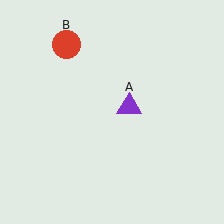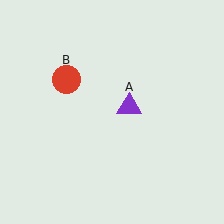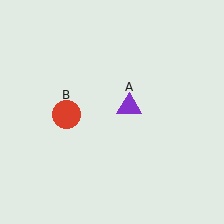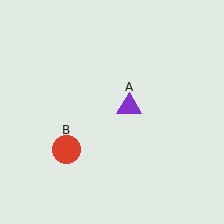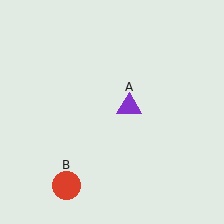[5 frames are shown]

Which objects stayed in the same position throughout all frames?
Purple triangle (object A) remained stationary.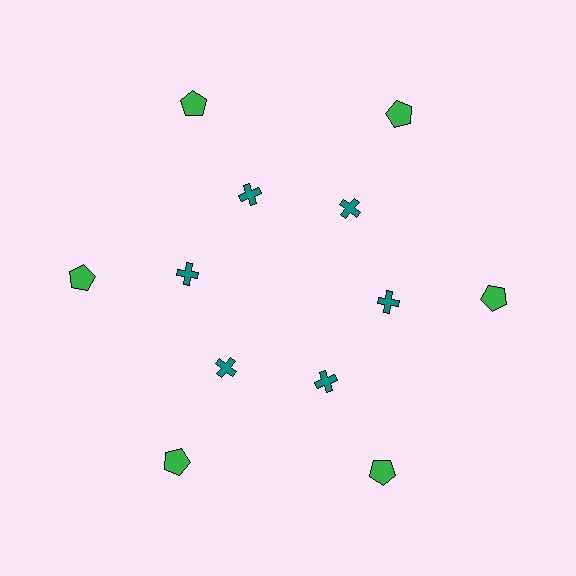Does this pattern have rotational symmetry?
Yes, this pattern has 6-fold rotational symmetry. It looks the same after rotating 60 degrees around the center.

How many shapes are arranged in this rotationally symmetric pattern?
There are 12 shapes, arranged in 6 groups of 2.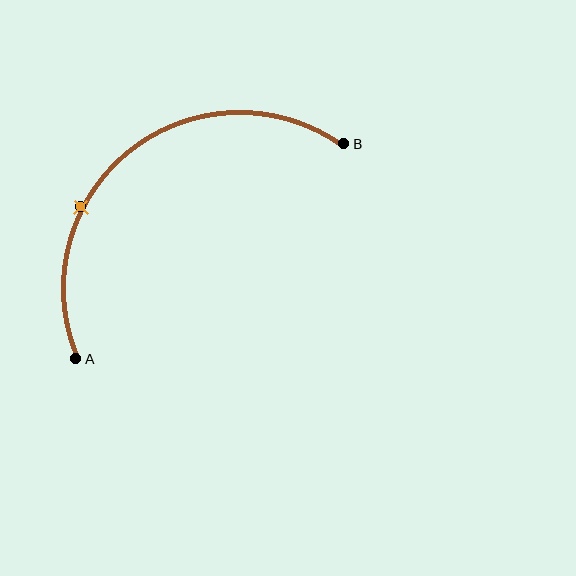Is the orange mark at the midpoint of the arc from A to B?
No. The orange mark lies on the arc but is closer to endpoint A. The arc midpoint would be at the point on the curve equidistant along the arc from both A and B.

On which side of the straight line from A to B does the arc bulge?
The arc bulges above and to the left of the straight line connecting A and B.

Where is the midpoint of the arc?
The arc midpoint is the point on the curve farthest from the straight line joining A and B. It sits above and to the left of that line.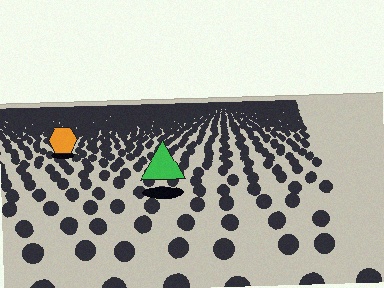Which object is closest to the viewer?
The green triangle is closest. The texture marks near it are larger and more spread out.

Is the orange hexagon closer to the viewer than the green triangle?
No. The green triangle is closer — you can tell from the texture gradient: the ground texture is coarser near it.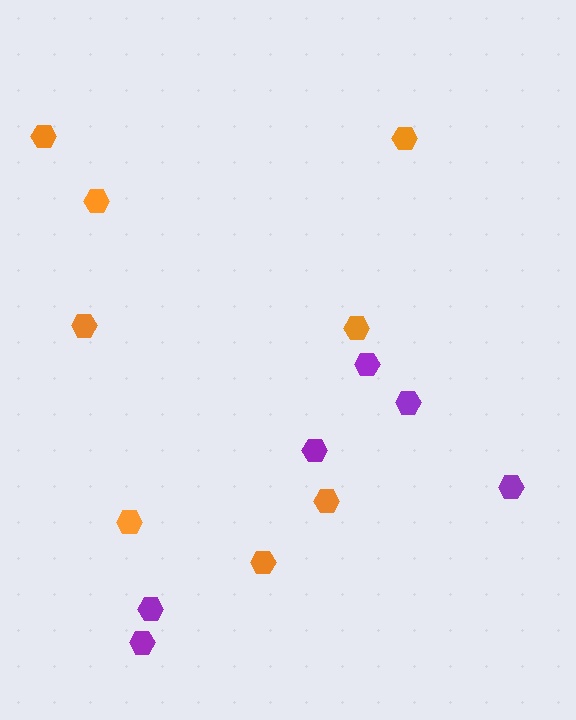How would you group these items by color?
There are 2 groups: one group of purple hexagons (6) and one group of orange hexagons (8).